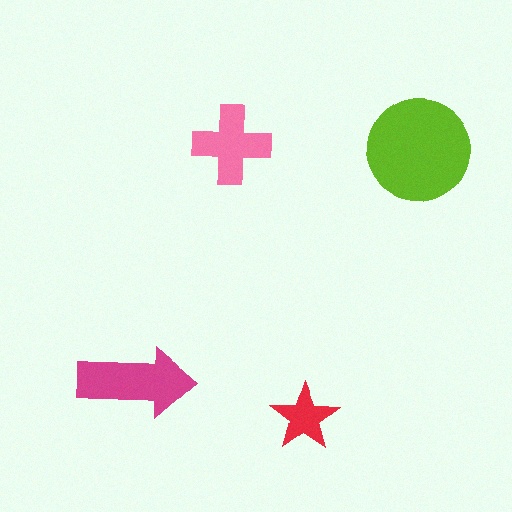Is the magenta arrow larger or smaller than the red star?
Larger.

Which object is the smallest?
The red star.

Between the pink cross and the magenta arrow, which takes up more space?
The magenta arrow.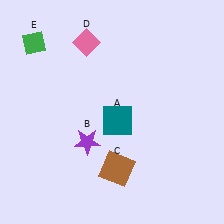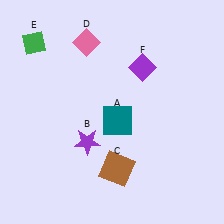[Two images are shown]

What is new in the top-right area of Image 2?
A purple diamond (F) was added in the top-right area of Image 2.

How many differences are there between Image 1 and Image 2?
There is 1 difference between the two images.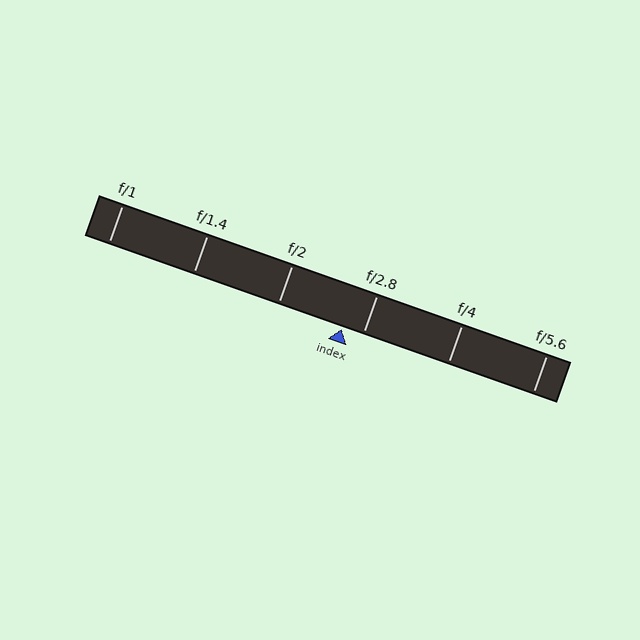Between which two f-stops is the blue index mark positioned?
The index mark is between f/2 and f/2.8.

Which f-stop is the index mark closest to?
The index mark is closest to f/2.8.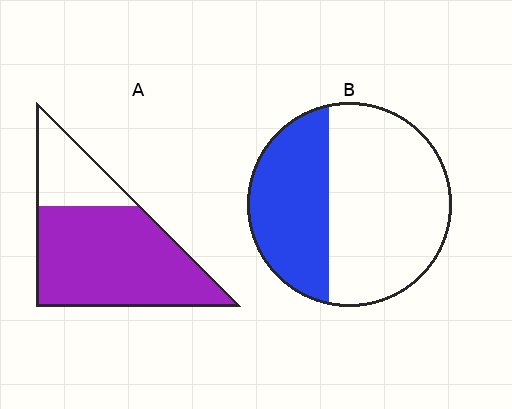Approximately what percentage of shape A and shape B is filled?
A is approximately 75% and B is approximately 35%.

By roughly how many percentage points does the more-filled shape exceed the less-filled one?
By roughly 35 percentage points (A over B).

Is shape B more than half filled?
No.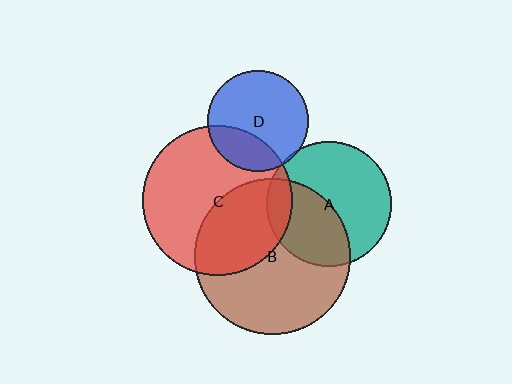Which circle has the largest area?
Circle B (brown).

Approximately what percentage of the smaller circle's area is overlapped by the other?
Approximately 40%.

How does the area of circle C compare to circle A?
Approximately 1.4 times.